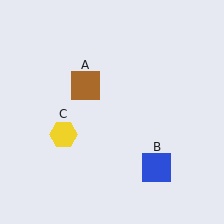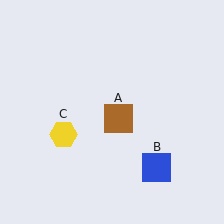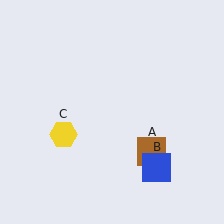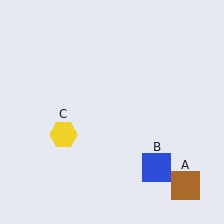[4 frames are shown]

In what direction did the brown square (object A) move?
The brown square (object A) moved down and to the right.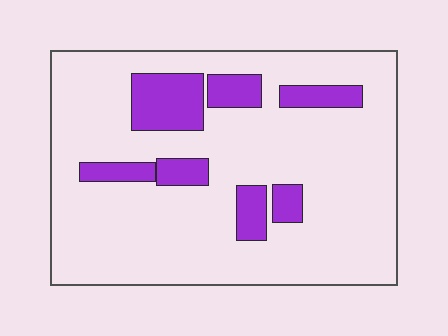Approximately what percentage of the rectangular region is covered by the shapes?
Approximately 15%.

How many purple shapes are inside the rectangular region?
7.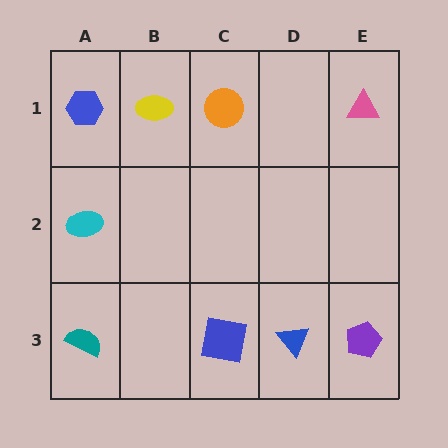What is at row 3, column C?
A blue square.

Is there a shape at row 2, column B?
No, that cell is empty.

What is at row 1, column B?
A yellow ellipse.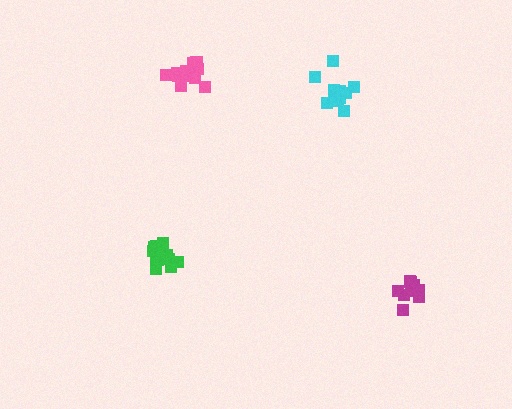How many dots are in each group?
Group 1: 11 dots, Group 2: 11 dots, Group 3: 11 dots, Group 4: 12 dots (45 total).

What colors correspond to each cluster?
The clusters are colored: magenta, pink, cyan, green.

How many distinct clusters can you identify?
There are 4 distinct clusters.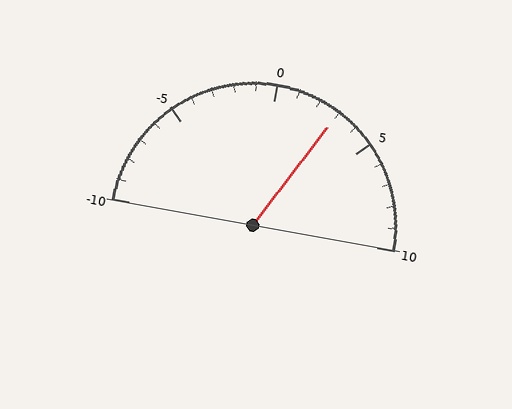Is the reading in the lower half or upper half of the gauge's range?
The reading is in the upper half of the range (-10 to 10).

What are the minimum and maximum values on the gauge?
The gauge ranges from -10 to 10.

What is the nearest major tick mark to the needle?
The nearest major tick mark is 5.